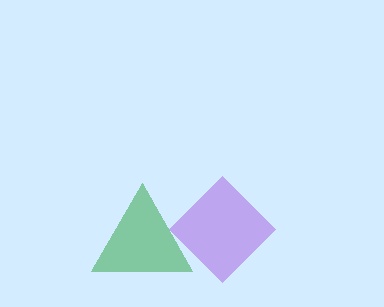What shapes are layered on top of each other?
The layered shapes are: a purple diamond, a green triangle.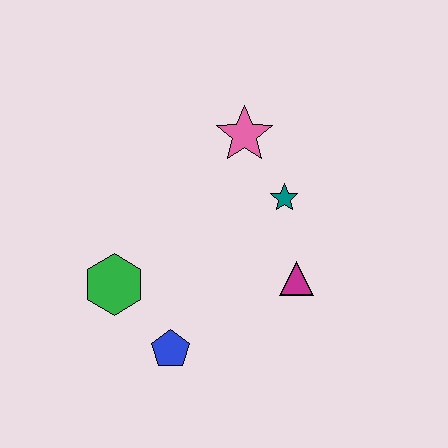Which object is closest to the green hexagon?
The blue pentagon is closest to the green hexagon.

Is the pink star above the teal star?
Yes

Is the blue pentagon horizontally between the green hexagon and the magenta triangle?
Yes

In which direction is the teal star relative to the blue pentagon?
The teal star is above the blue pentagon.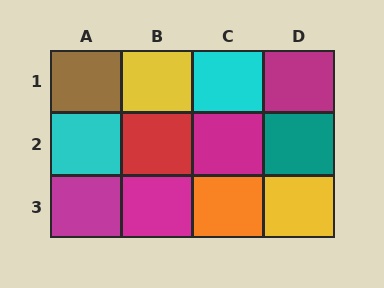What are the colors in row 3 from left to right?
Magenta, magenta, orange, yellow.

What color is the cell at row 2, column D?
Teal.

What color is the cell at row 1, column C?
Cyan.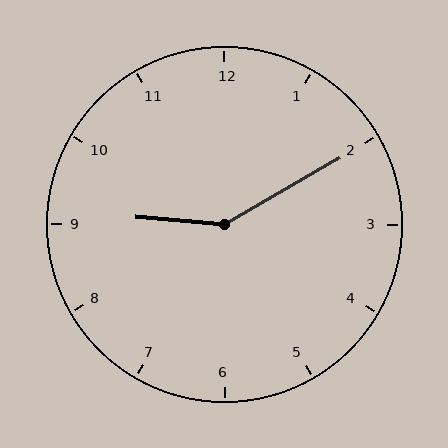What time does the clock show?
9:10.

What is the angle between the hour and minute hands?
Approximately 145 degrees.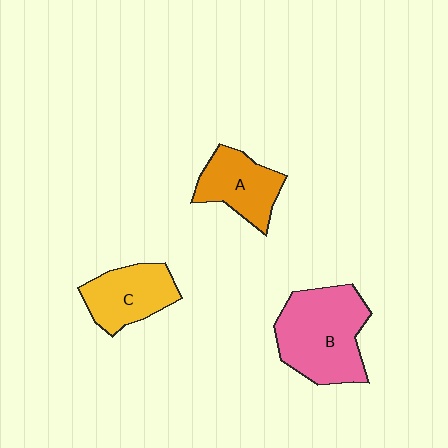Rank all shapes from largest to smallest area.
From largest to smallest: B (pink), C (yellow), A (orange).